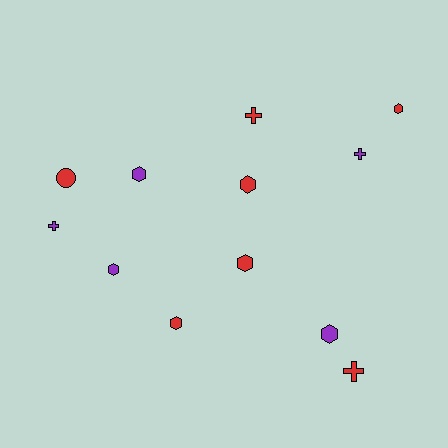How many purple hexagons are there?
There are 3 purple hexagons.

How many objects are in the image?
There are 12 objects.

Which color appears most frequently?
Red, with 7 objects.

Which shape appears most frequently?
Hexagon, with 7 objects.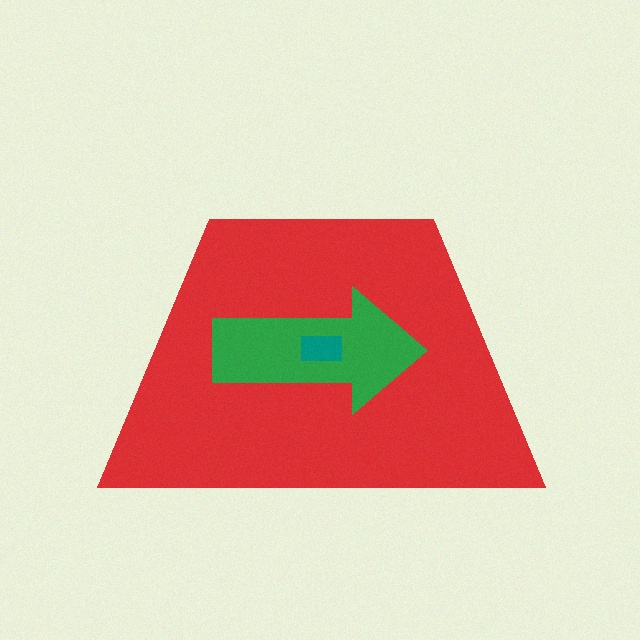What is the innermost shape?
The teal rectangle.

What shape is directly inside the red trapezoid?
The green arrow.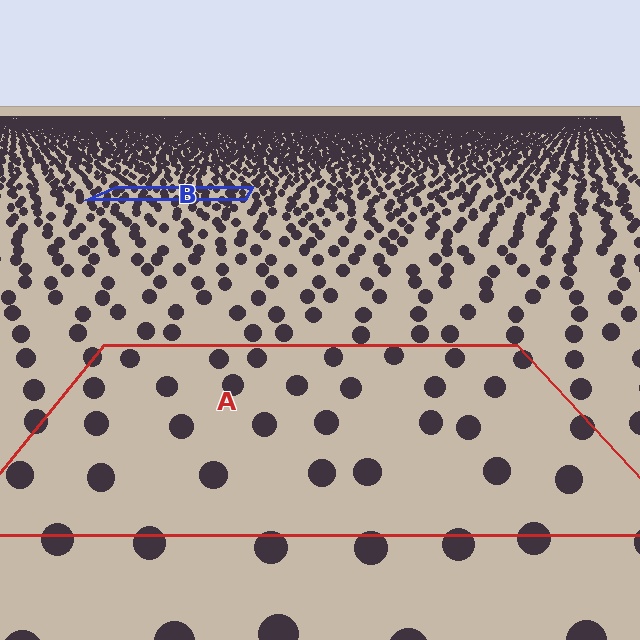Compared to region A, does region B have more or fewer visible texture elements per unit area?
Region B has more texture elements per unit area — they are packed more densely because it is farther away.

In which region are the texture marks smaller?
The texture marks are smaller in region B, because it is farther away.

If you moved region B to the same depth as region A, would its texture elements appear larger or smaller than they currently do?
They would appear larger. At a closer depth, the same texture elements are projected at a bigger on-screen size.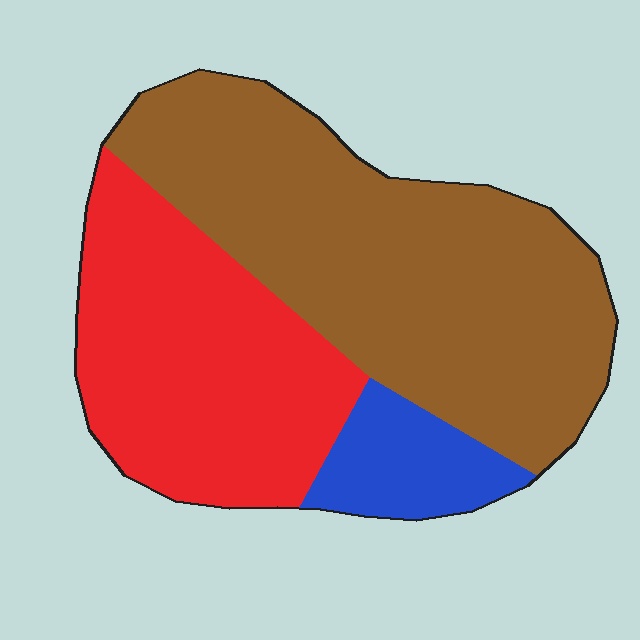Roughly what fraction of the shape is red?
Red takes up about three eighths (3/8) of the shape.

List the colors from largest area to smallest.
From largest to smallest: brown, red, blue.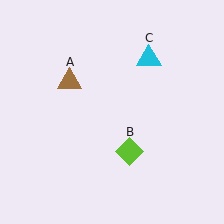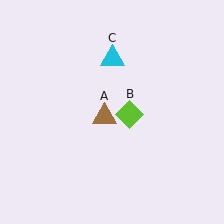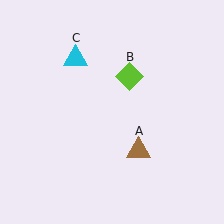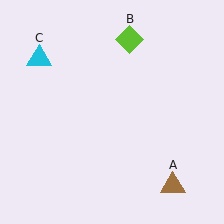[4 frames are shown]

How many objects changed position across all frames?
3 objects changed position: brown triangle (object A), lime diamond (object B), cyan triangle (object C).